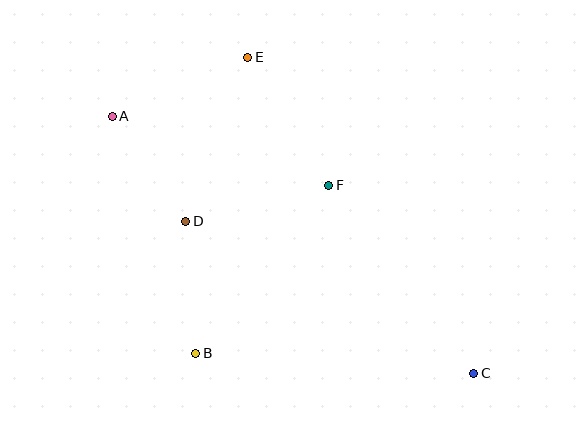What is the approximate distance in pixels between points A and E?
The distance between A and E is approximately 148 pixels.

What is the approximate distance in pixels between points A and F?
The distance between A and F is approximately 227 pixels.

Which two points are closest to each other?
Points A and D are closest to each other.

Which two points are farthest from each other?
Points A and C are farthest from each other.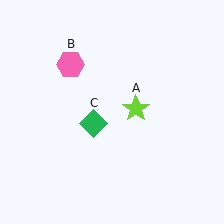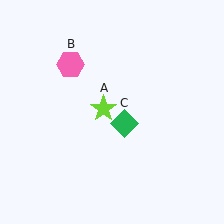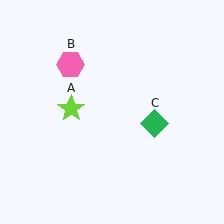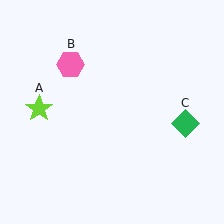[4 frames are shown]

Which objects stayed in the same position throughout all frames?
Pink hexagon (object B) remained stationary.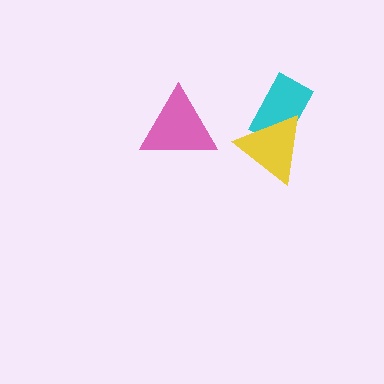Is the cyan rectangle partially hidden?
Yes, it is partially covered by another shape.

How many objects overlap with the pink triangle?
0 objects overlap with the pink triangle.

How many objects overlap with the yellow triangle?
1 object overlaps with the yellow triangle.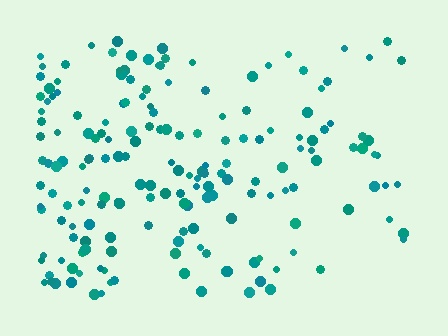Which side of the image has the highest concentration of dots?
The left.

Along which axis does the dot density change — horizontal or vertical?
Horizontal.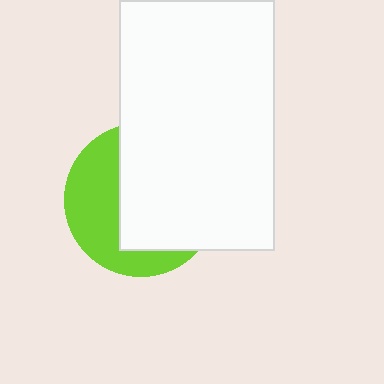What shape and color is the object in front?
The object in front is a white rectangle.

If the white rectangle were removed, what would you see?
You would see the complete lime circle.